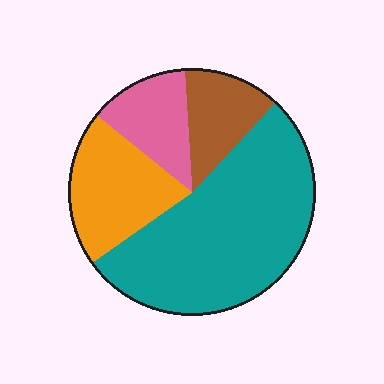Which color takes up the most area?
Teal, at roughly 55%.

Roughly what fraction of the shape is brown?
Brown covers 13% of the shape.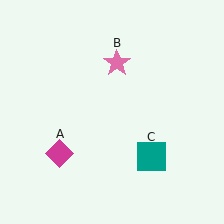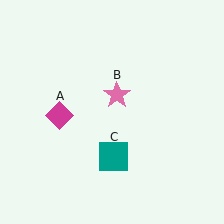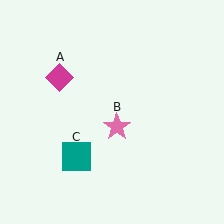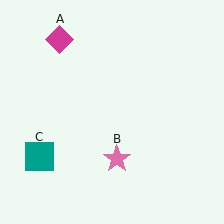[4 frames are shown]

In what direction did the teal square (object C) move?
The teal square (object C) moved left.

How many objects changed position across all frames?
3 objects changed position: magenta diamond (object A), pink star (object B), teal square (object C).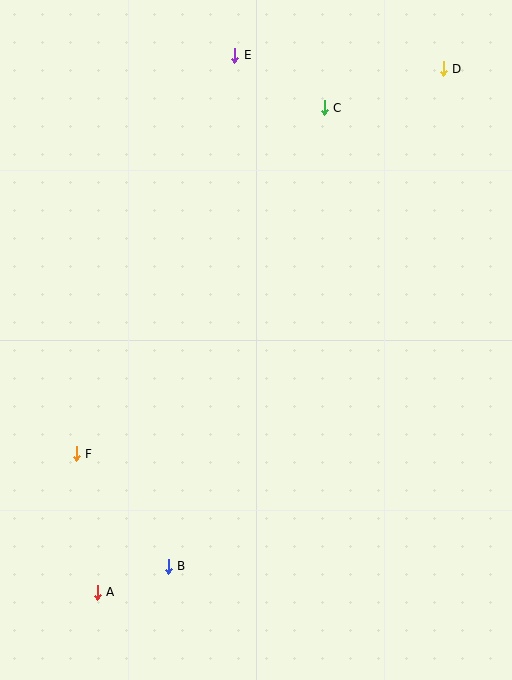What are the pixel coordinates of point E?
Point E is at (235, 55).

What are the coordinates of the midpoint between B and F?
The midpoint between B and F is at (122, 510).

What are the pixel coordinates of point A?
Point A is at (97, 592).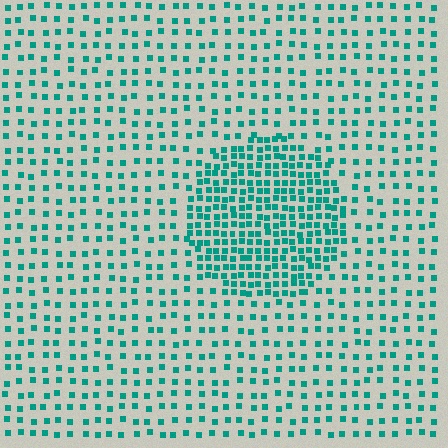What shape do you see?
I see a circle.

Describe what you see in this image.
The image contains small teal elements arranged at two different densities. A circle-shaped region is visible where the elements are more densely packed than the surrounding area.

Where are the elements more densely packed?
The elements are more densely packed inside the circle boundary.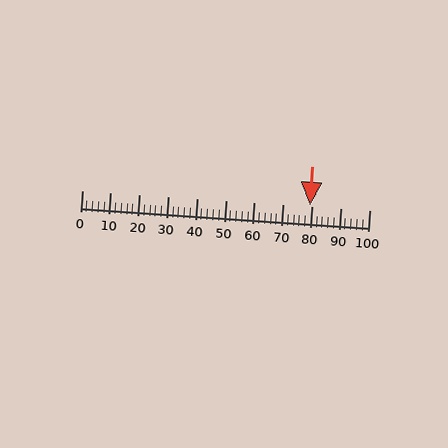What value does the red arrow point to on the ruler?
The red arrow points to approximately 80.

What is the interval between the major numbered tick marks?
The major tick marks are spaced 10 units apart.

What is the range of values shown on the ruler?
The ruler shows values from 0 to 100.